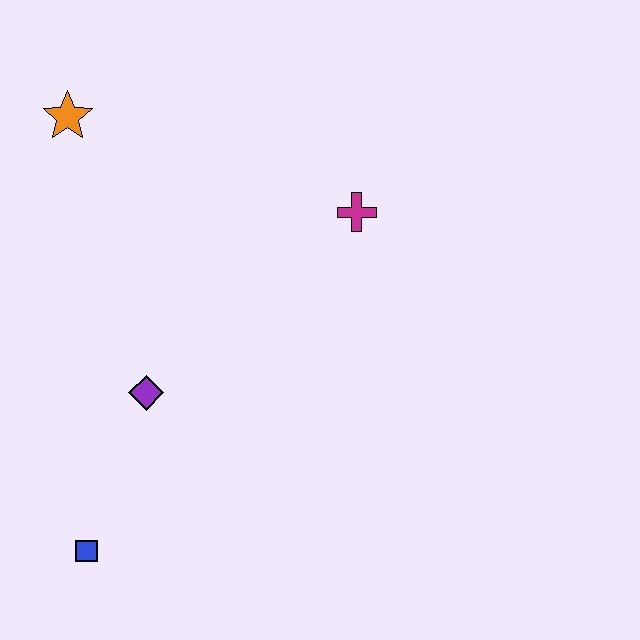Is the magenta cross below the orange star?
Yes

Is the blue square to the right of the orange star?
Yes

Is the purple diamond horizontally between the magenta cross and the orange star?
Yes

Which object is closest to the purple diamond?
The blue square is closest to the purple diamond.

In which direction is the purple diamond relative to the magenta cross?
The purple diamond is to the left of the magenta cross.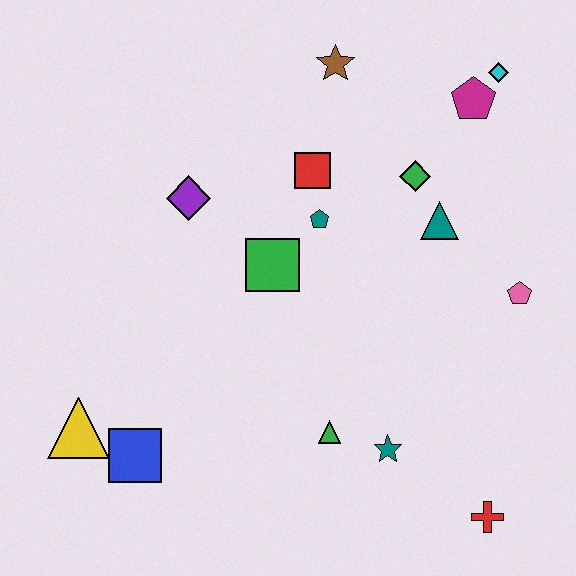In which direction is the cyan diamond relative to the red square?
The cyan diamond is to the right of the red square.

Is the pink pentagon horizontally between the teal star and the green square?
No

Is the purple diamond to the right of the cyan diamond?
No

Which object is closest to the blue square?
The yellow triangle is closest to the blue square.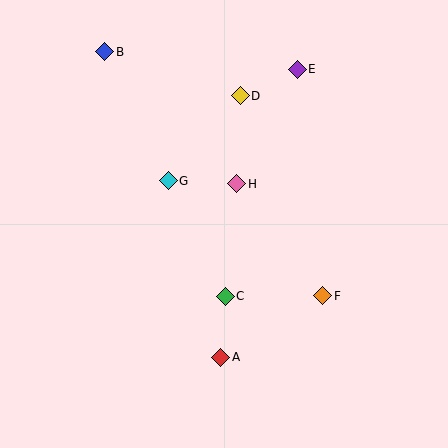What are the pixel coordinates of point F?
Point F is at (323, 296).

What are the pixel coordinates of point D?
Point D is at (240, 96).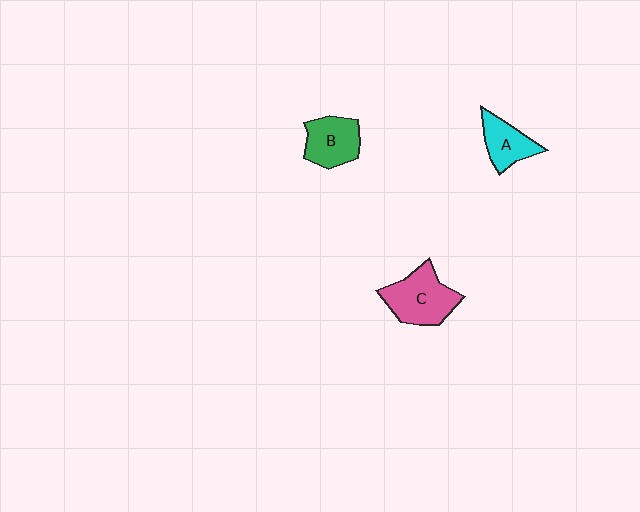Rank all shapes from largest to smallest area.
From largest to smallest: C (pink), B (green), A (cyan).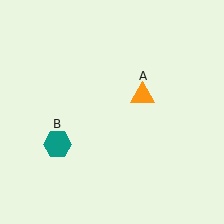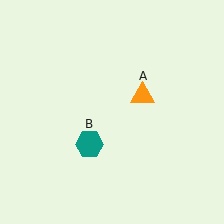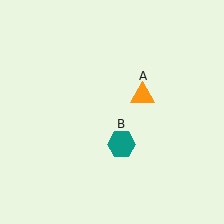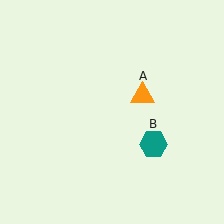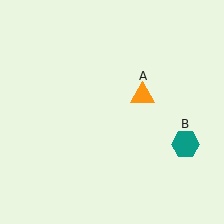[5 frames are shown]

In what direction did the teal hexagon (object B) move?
The teal hexagon (object B) moved right.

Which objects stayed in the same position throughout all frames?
Orange triangle (object A) remained stationary.